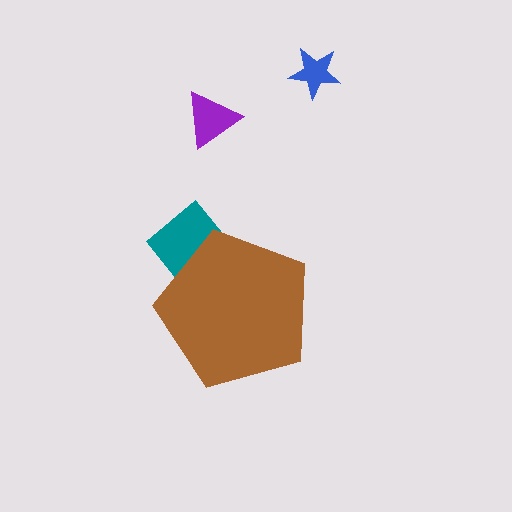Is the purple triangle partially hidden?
No, the purple triangle is fully visible.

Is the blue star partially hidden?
No, the blue star is fully visible.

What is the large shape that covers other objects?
A brown pentagon.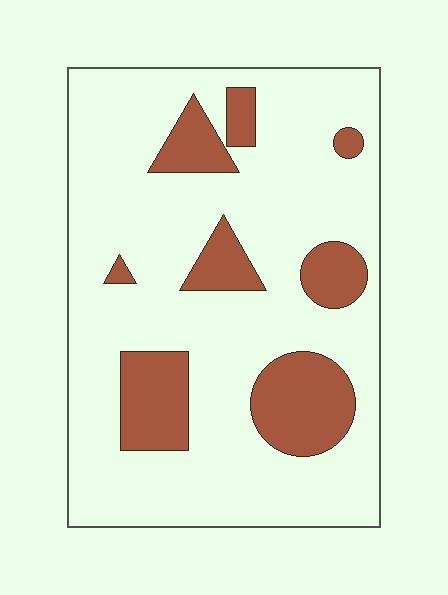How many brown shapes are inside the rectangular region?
8.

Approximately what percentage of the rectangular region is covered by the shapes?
Approximately 20%.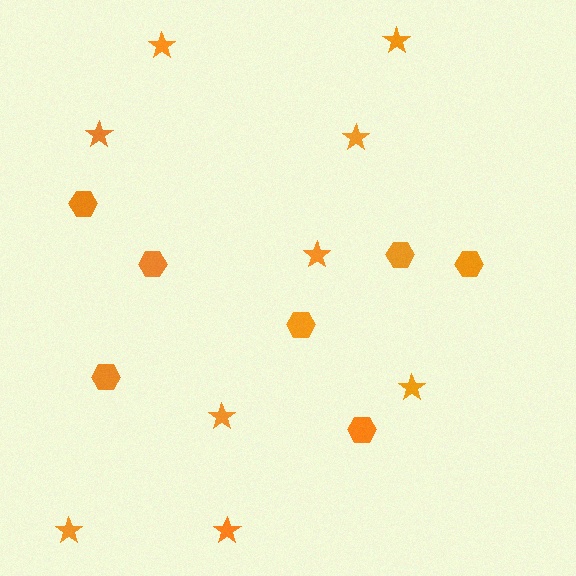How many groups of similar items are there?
There are 2 groups: one group of hexagons (7) and one group of stars (9).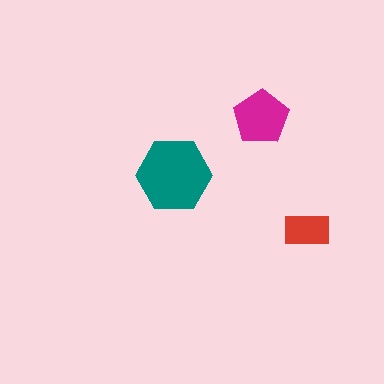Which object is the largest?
The teal hexagon.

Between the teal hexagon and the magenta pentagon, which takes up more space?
The teal hexagon.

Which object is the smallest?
The red rectangle.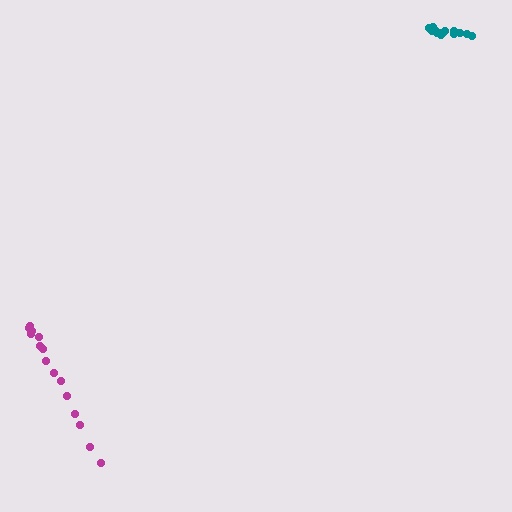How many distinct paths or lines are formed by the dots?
There are 2 distinct paths.